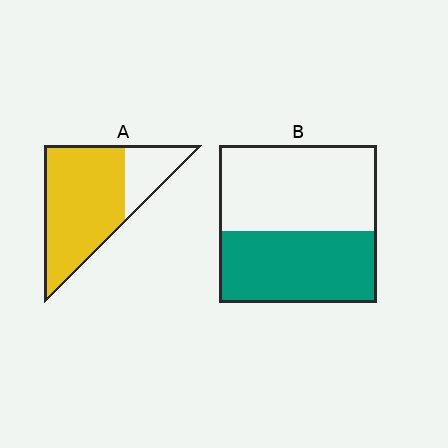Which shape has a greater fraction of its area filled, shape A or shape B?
Shape A.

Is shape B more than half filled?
No.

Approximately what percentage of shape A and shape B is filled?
A is approximately 75% and B is approximately 45%.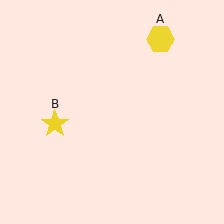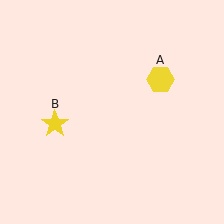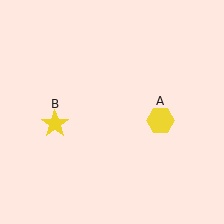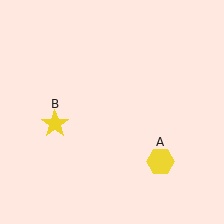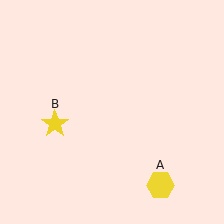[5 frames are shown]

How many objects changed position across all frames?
1 object changed position: yellow hexagon (object A).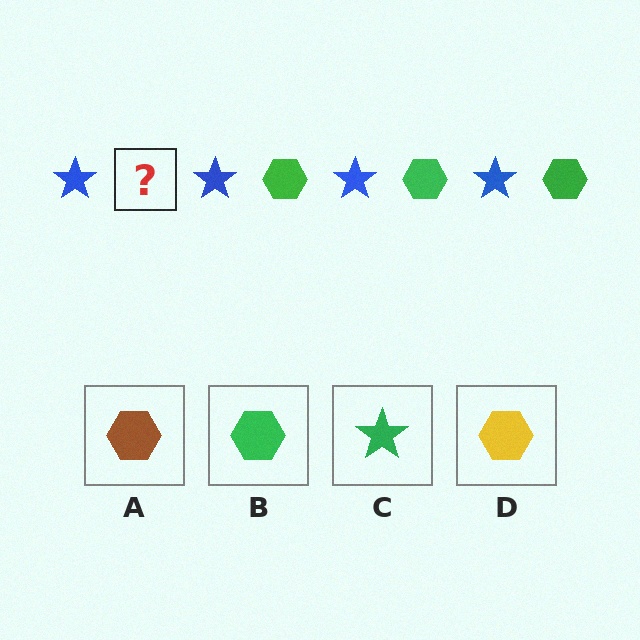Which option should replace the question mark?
Option B.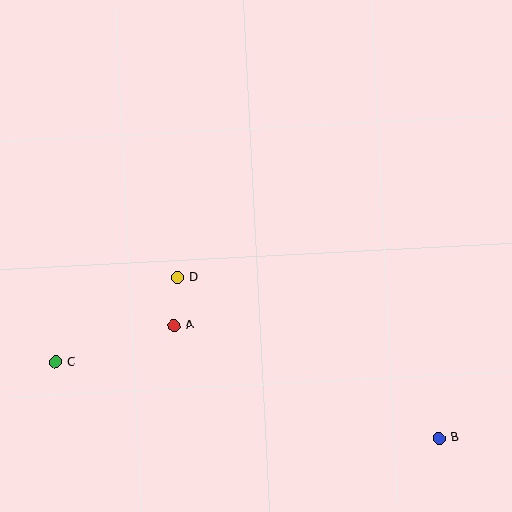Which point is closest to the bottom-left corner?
Point C is closest to the bottom-left corner.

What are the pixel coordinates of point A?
Point A is at (174, 326).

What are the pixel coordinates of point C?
Point C is at (56, 362).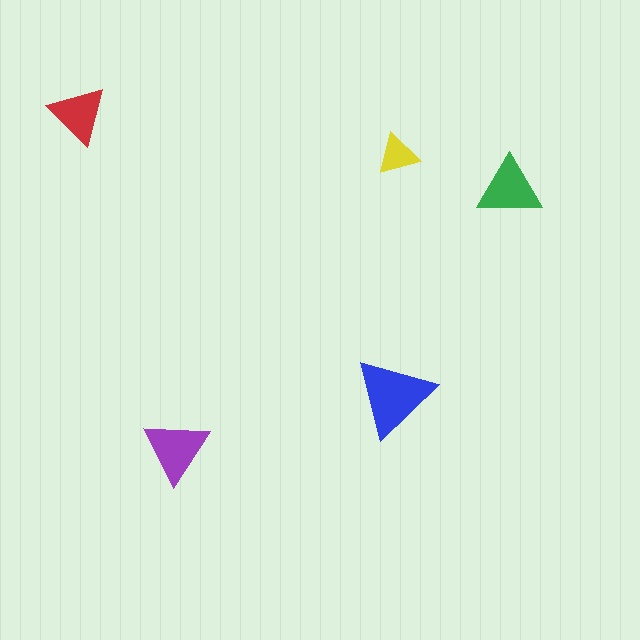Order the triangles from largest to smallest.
the blue one, the purple one, the green one, the red one, the yellow one.